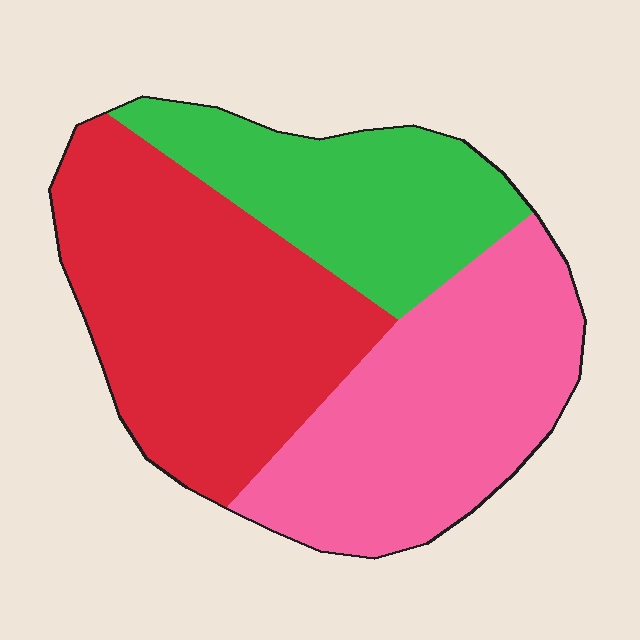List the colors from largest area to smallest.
From largest to smallest: red, pink, green.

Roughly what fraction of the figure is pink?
Pink covers about 35% of the figure.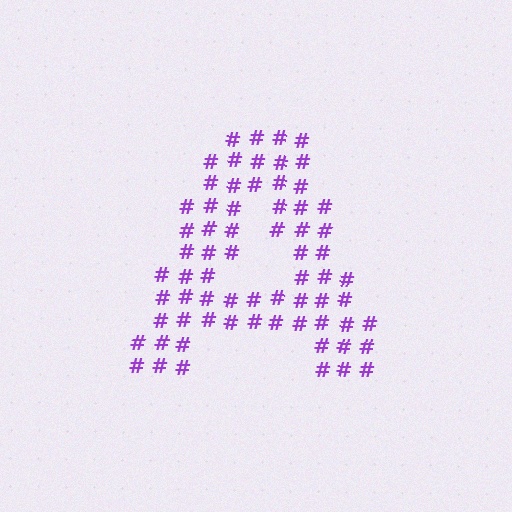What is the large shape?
The large shape is the letter A.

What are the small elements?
The small elements are hash symbols.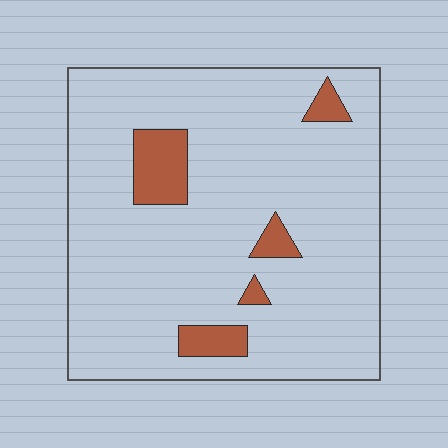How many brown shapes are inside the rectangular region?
5.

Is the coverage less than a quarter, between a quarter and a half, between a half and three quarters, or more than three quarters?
Less than a quarter.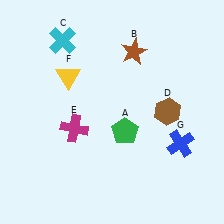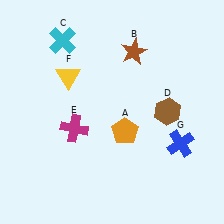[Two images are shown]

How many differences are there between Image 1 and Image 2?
There is 1 difference between the two images.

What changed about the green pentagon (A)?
In Image 1, A is green. In Image 2, it changed to orange.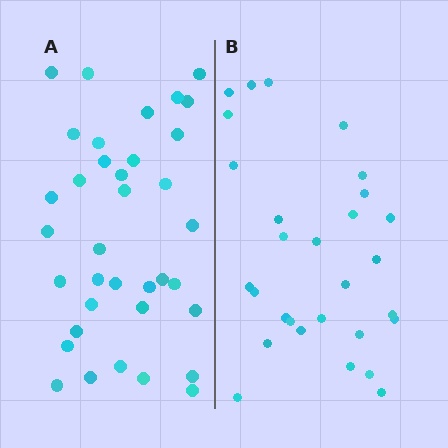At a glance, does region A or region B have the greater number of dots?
Region A (the left region) has more dots.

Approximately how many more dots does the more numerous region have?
Region A has roughly 8 or so more dots than region B.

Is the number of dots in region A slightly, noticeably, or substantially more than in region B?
Region A has only slightly more — the two regions are fairly close. The ratio is roughly 1.2 to 1.